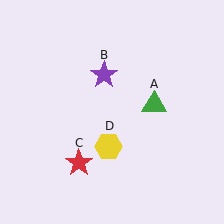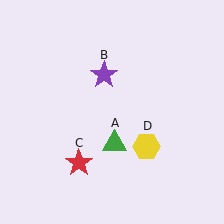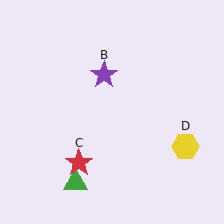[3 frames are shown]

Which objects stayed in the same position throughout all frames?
Purple star (object B) and red star (object C) remained stationary.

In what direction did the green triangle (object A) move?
The green triangle (object A) moved down and to the left.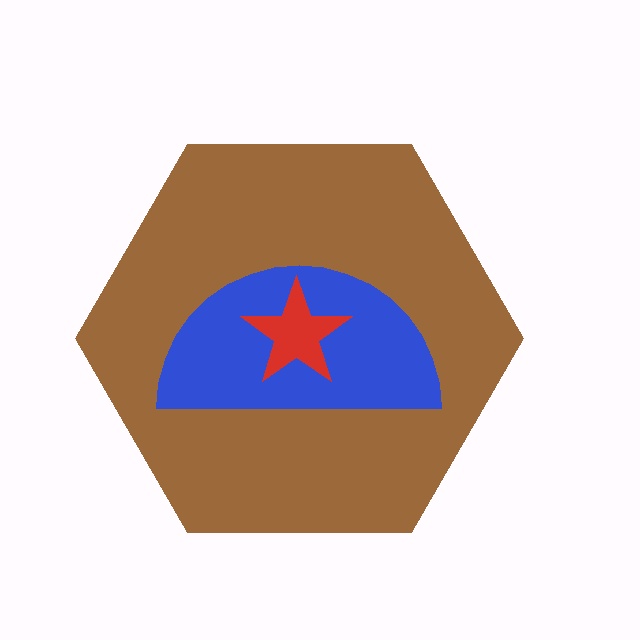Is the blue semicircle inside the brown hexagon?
Yes.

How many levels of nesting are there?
3.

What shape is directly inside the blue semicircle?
The red star.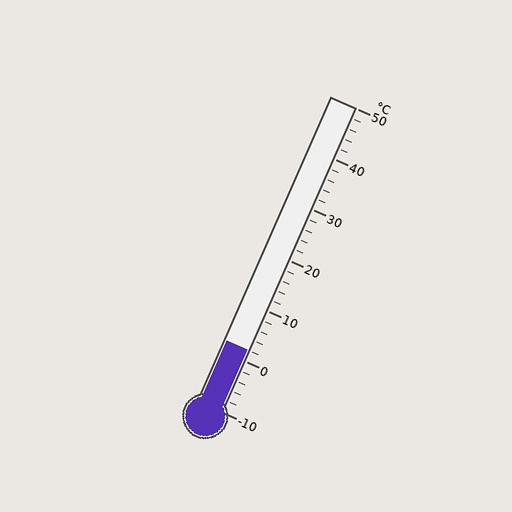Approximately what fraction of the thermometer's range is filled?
The thermometer is filled to approximately 20% of its range.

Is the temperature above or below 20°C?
The temperature is below 20°C.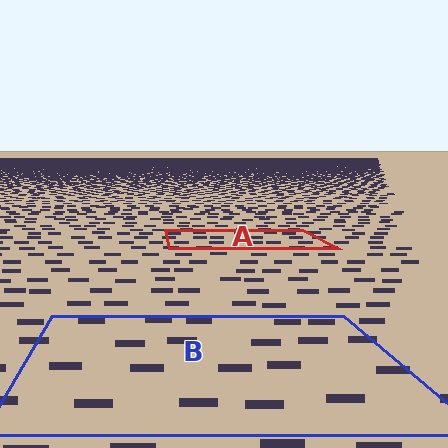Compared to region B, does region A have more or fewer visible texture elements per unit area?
Region A has more texture elements per unit area — they are packed more densely because it is farther away.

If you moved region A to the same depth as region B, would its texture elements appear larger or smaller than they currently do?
They would appear larger. At a closer depth, the same texture elements are projected at a bigger on-screen size.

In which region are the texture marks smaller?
The texture marks are smaller in region A, because it is farther away.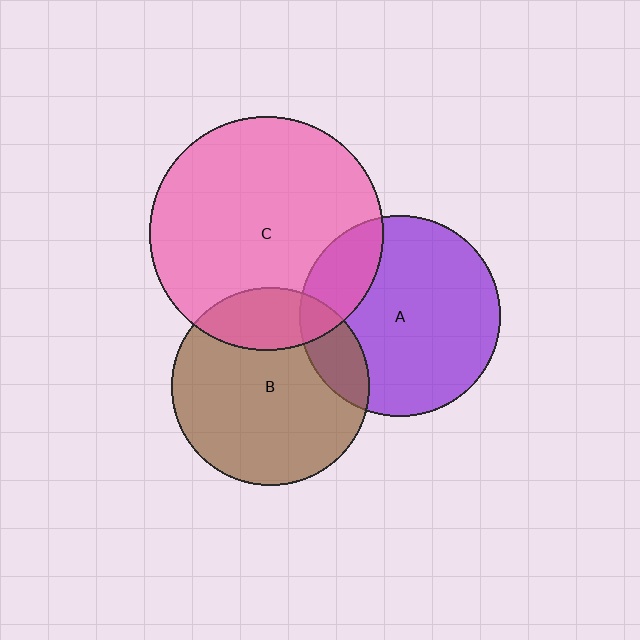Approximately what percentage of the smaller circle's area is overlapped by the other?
Approximately 15%.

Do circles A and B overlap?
Yes.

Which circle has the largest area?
Circle C (pink).